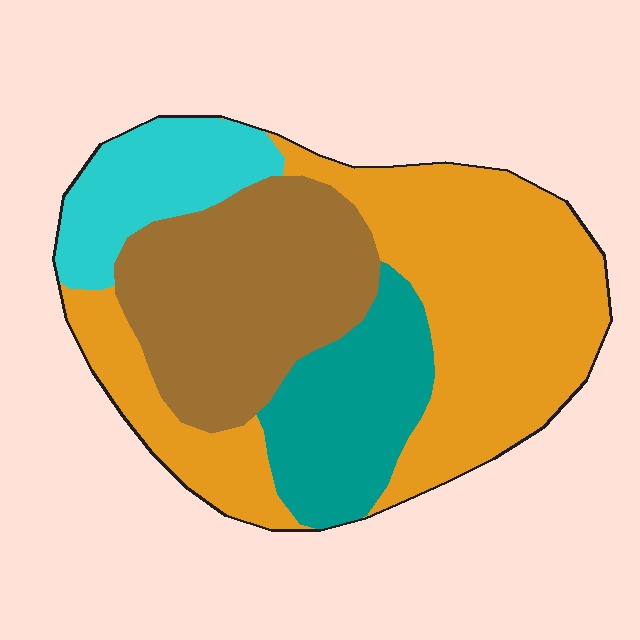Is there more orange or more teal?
Orange.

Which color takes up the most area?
Orange, at roughly 45%.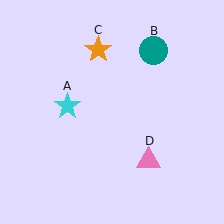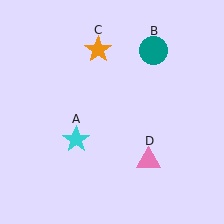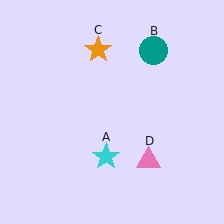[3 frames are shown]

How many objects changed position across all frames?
1 object changed position: cyan star (object A).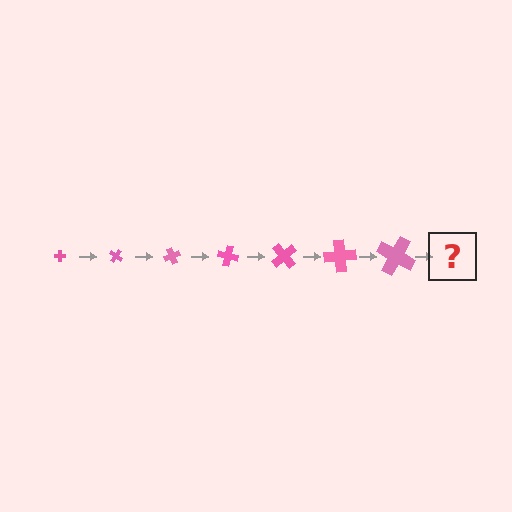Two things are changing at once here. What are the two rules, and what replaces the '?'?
The two rules are that the cross grows larger each step and it rotates 35 degrees each step. The '?' should be a cross, larger than the previous one and rotated 245 degrees from the start.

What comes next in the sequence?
The next element should be a cross, larger than the previous one and rotated 245 degrees from the start.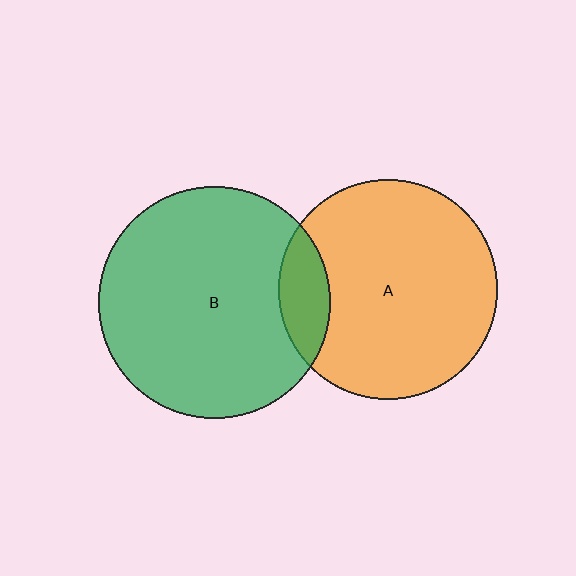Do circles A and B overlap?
Yes.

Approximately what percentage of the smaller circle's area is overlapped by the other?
Approximately 15%.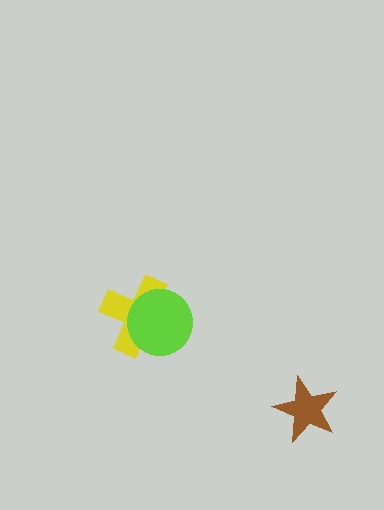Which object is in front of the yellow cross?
The lime circle is in front of the yellow cross.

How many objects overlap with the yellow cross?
1 object overlaps with the yellow cross.